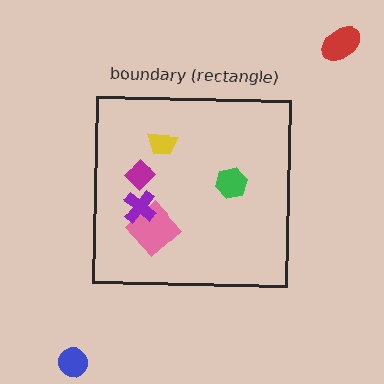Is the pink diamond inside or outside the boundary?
Inside.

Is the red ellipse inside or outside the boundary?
Outside.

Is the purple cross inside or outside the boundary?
Inside.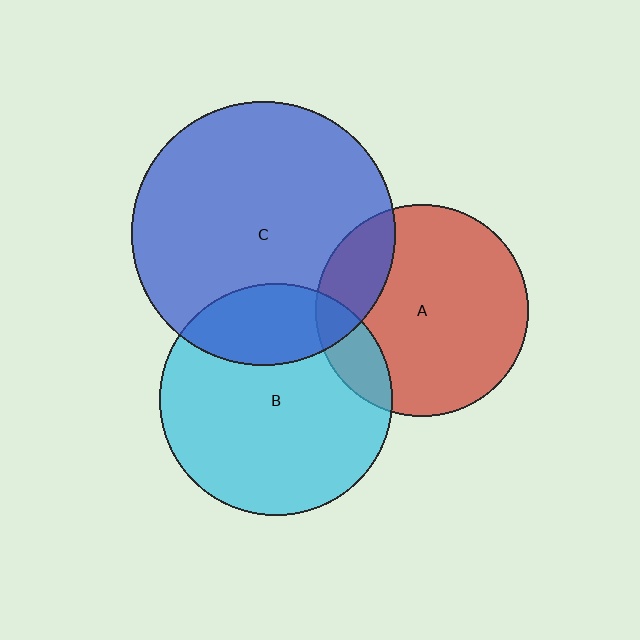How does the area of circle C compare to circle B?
Approximately 1.3 times.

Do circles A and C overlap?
Yes.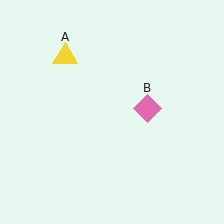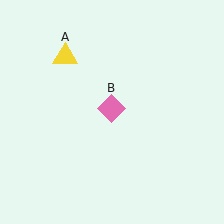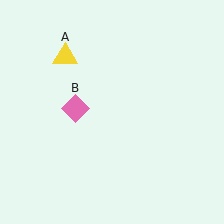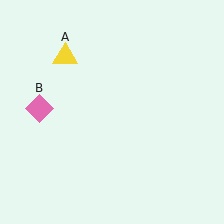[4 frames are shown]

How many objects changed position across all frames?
1 object changed position: pink diamond (object B).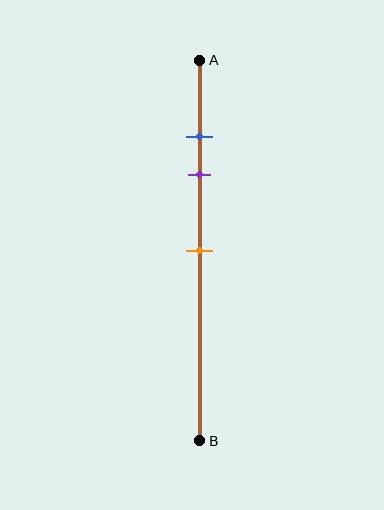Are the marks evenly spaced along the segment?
No, the marks are not evenly spaced.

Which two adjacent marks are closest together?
The blue and purple marks are the closest adjacent pair.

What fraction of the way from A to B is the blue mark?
The blue mark is approximately 20% (0.2) of the way from A to B.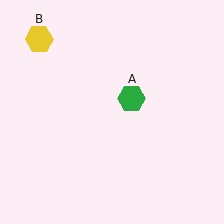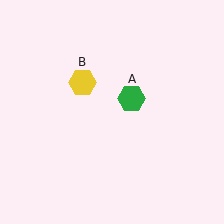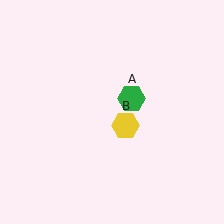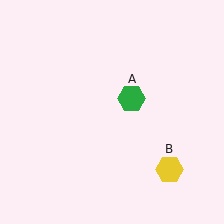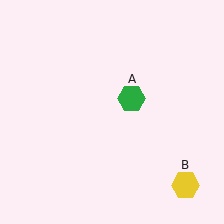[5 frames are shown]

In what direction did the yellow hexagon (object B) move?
The yellow hexagon (object B) moved down and to the right.